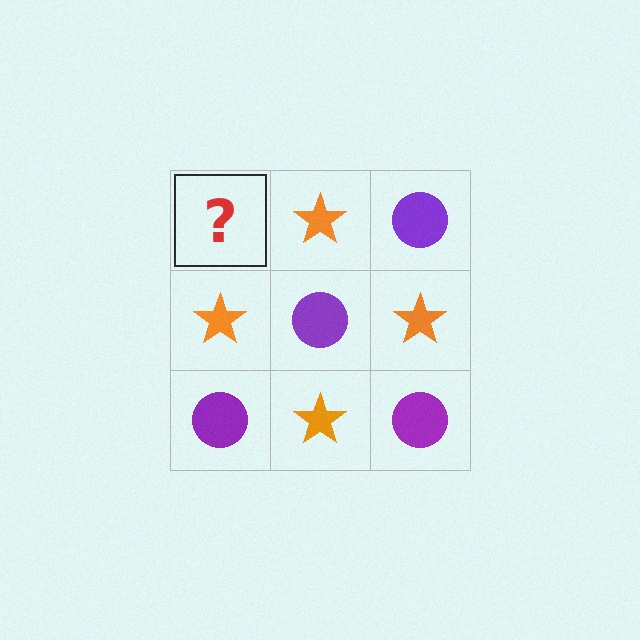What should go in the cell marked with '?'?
The missing cell should contain a purple circle.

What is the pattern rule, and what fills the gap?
The rule is that it alternates purple circle and orange star in a checkerboard pattern. The gap should be filled with a purple circle.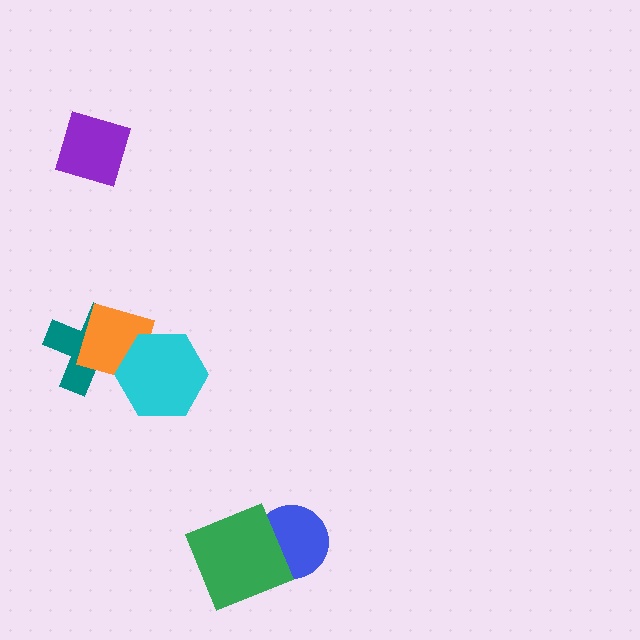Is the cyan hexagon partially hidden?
No, no other shape covers it.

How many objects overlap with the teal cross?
2 objects overlap with the teal cross.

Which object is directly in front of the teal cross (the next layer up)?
The orange diamond is directly in front of the teal cross.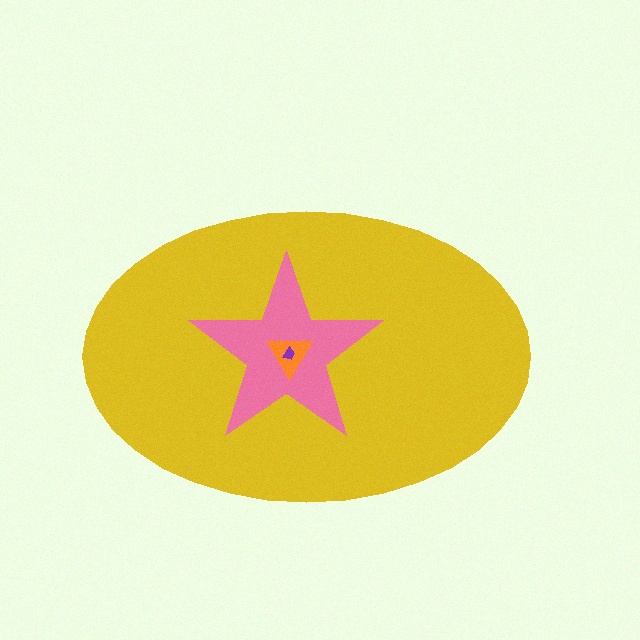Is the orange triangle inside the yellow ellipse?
Yes.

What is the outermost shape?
The yellow ellipse.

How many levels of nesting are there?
4.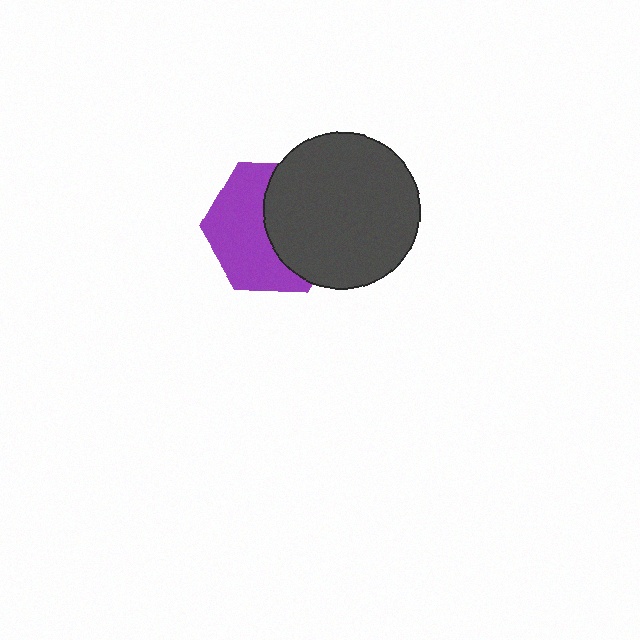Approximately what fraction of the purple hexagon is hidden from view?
Roughly 48% of the purple hexagon is hidden behind the dark gray circle.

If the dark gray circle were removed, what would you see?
You would see the complete purple hexagon.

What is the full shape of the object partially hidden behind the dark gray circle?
The partially hidden object is a purple hexagon.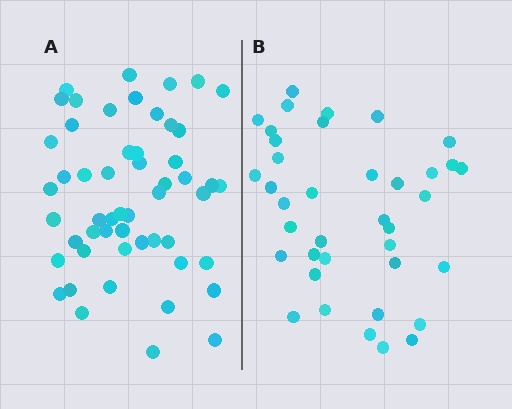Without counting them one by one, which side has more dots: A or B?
Region A (the left region) has more dots.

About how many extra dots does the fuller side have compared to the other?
Region A has approximately 15 more dots than region B.